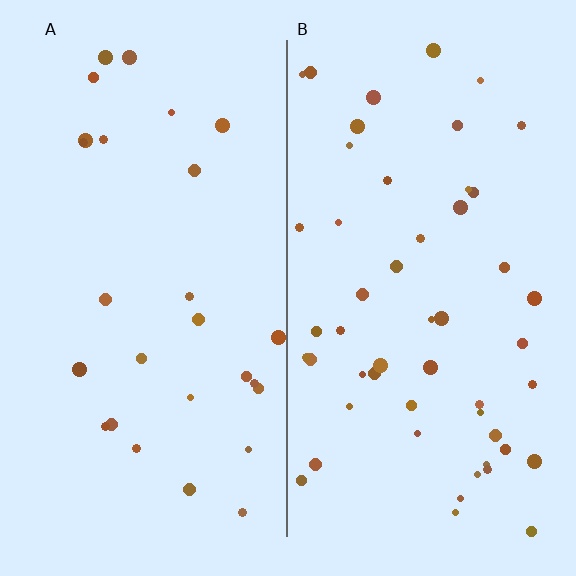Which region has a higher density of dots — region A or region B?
B (the right).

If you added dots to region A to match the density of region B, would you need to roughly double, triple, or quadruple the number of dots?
Approximately double.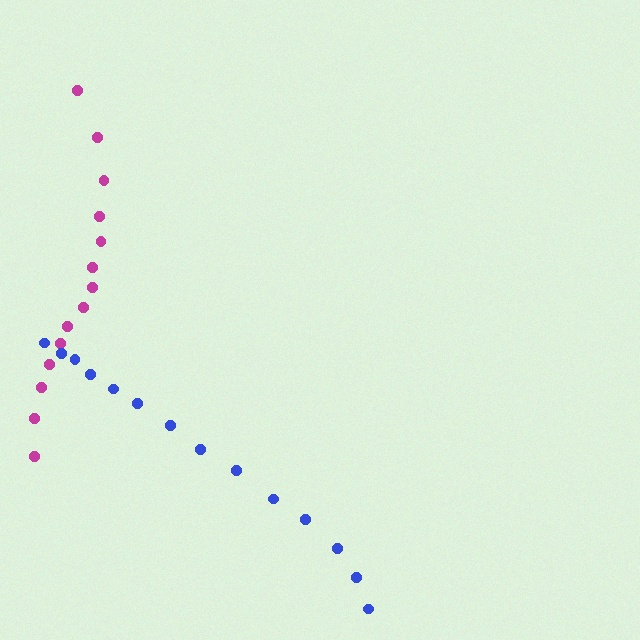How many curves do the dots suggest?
There are 2 distinct paths.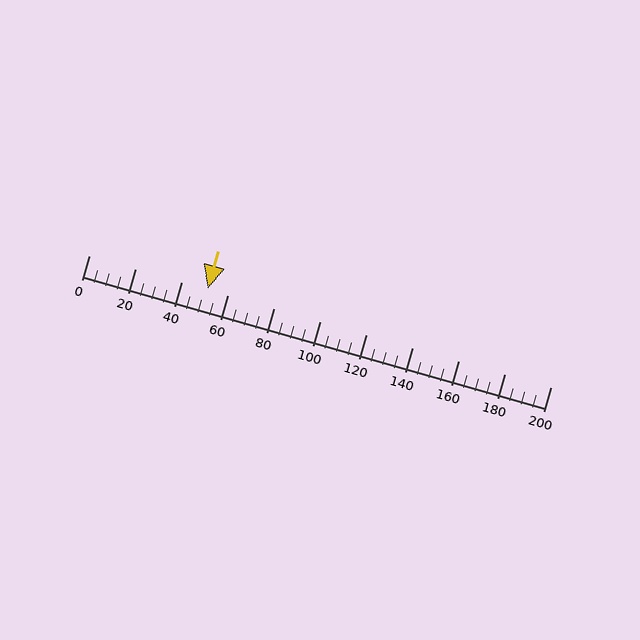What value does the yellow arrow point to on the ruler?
The yellow arrow points to approximately 52.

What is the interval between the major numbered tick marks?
The major tick marks are spaced 20 units apart.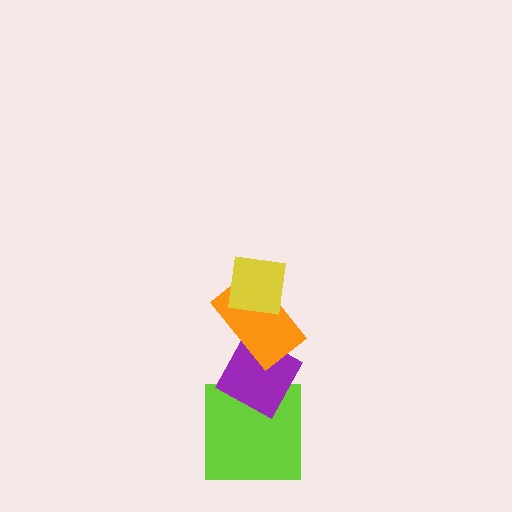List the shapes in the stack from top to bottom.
From top to bottom: the yellow square, the orange rectangle, the purple diamond, the lime square.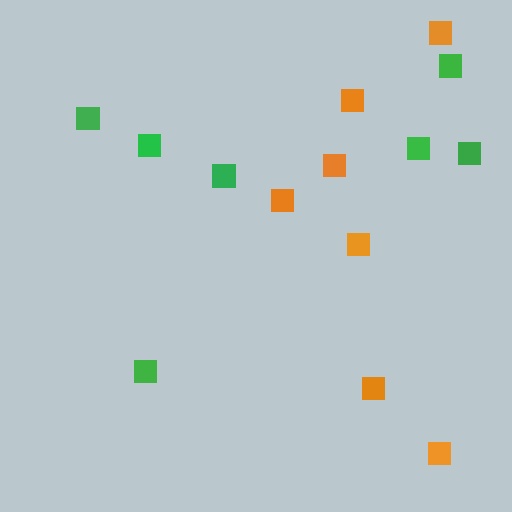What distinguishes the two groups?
There are 2 groups: one group of orange squares (7) and one group of green squares (7).